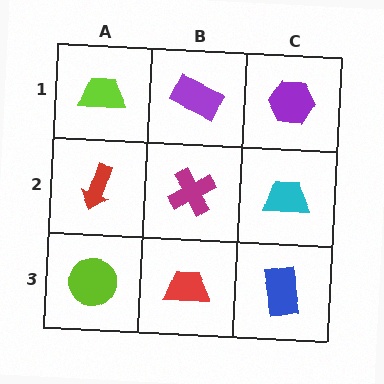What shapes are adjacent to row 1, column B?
A magenta cross (row 2, column B), a lime trapezoid (row 1, column A), a purple hexagon (row 1, column C).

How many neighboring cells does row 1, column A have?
2.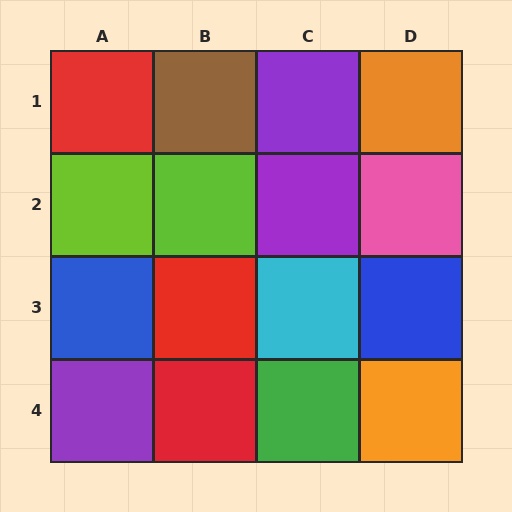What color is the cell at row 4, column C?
Green.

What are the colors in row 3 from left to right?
Blue, red, cyan, blue.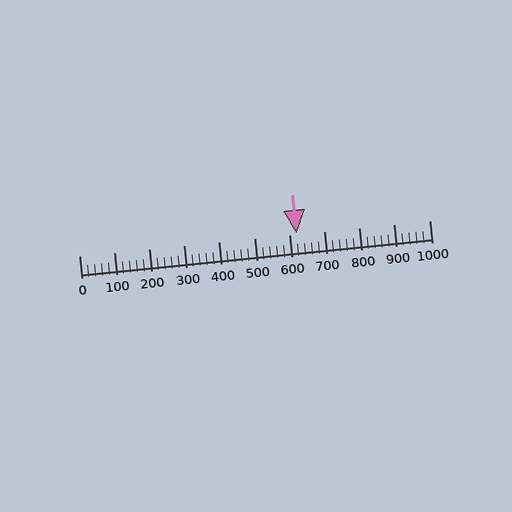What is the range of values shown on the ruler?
The ruler shows values from 0 to 1000.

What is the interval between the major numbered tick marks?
The major tick marks are spaced 100 units apart.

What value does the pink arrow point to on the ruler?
The pink arrow points to approximately 620.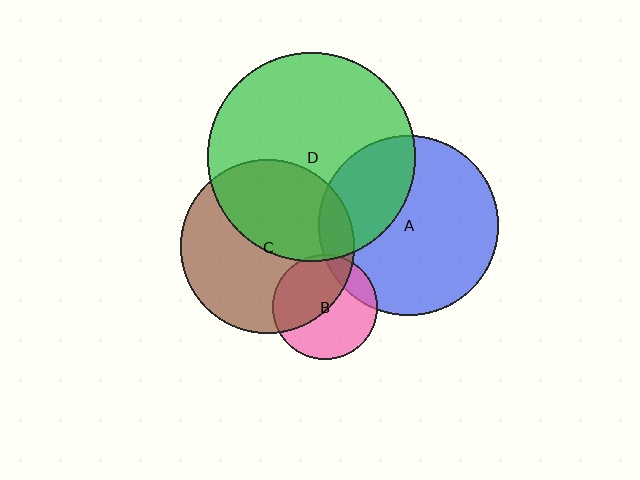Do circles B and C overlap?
Yes.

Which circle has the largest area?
Circle D (green).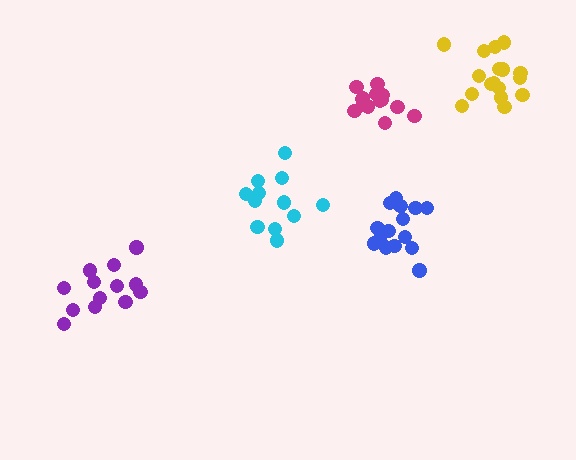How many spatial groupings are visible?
There are 5 spatial groupings.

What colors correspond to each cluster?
The clusters are colored: purple, cyan, yellow, blue, magenta.